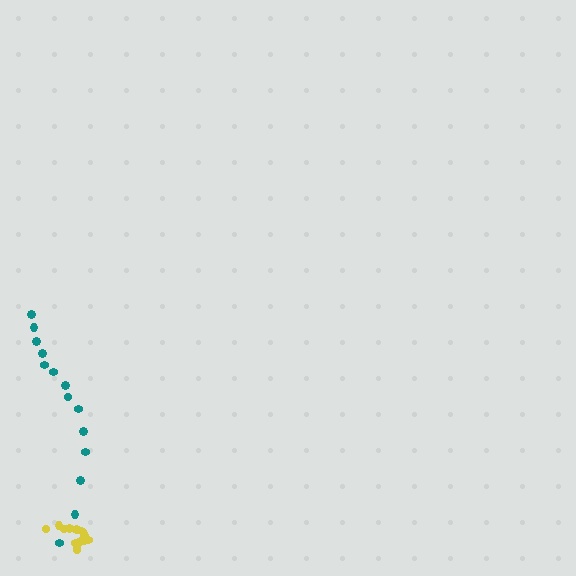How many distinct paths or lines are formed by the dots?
There are 2 distinct paths.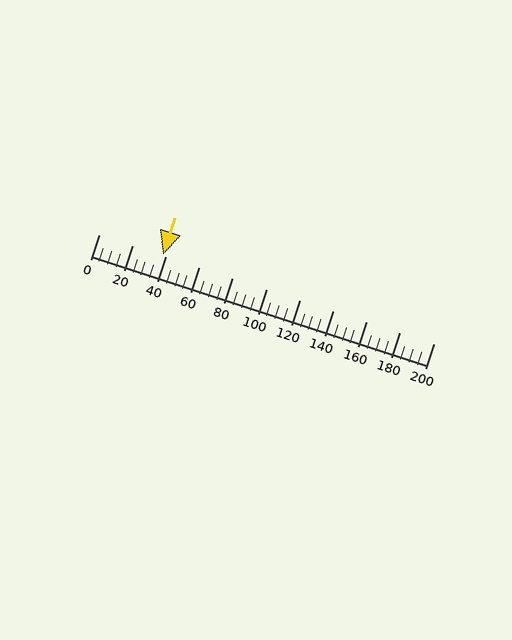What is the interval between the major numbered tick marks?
The major tick marks are spaced 20 units apart.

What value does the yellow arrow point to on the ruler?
The yellow arrow points to approximately 38.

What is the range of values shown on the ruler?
The ruler shows values from 0 to 200.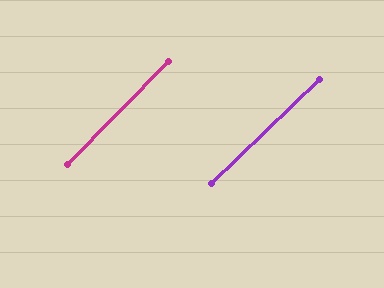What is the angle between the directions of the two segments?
Approximately 2 degrees.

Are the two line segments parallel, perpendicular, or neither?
Parallel — their directions differ by only 1.7°.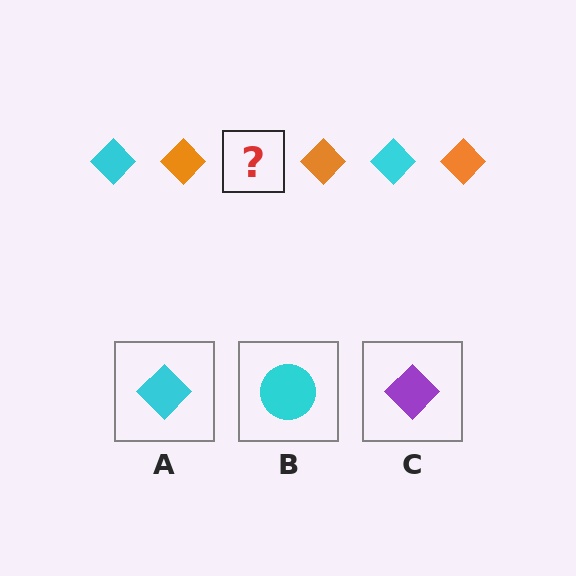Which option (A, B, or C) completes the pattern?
A.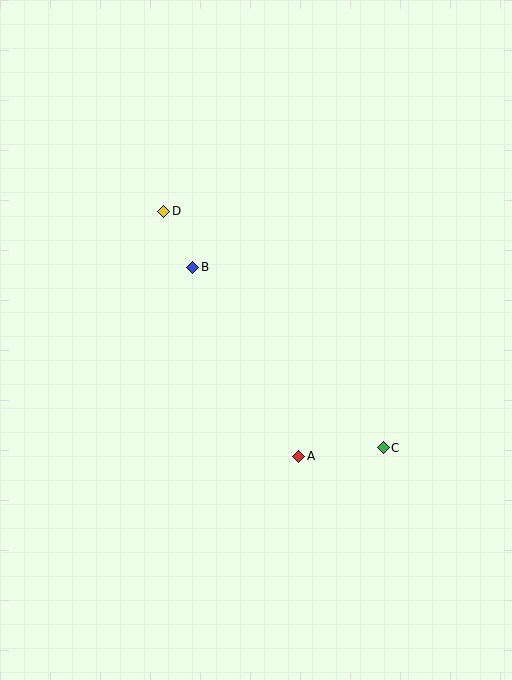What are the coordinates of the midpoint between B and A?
The midpoint between B and A is at (246, 362).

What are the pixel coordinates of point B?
Point B is at (193, 267).